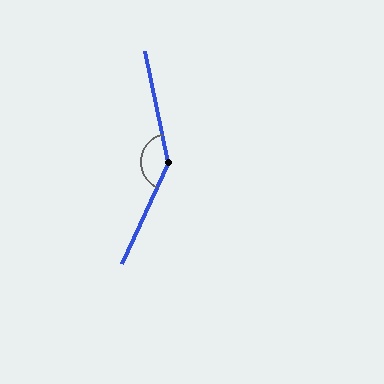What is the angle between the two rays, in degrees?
Approximately 144 degrees.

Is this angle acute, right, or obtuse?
It is obtuse.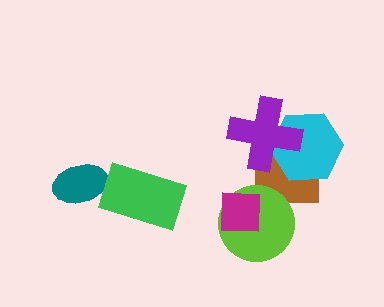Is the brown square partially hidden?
Yes, it is partially covered by another shape.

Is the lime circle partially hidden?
Yes, it is partially covered by another shape.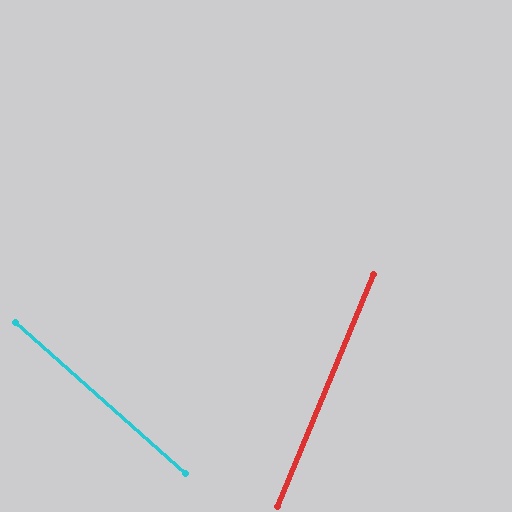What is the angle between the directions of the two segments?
Approximately 71 degrees.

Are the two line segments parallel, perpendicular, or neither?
Neither parallel nor perpendicular — they differ by about 71°.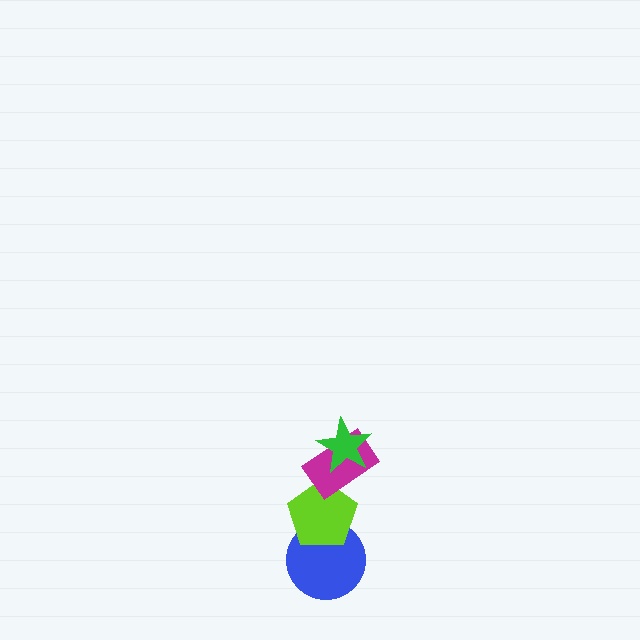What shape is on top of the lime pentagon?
The magenta rectangle is on top of the lime pentagon.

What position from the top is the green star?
The green star is 1st from the top.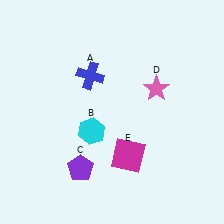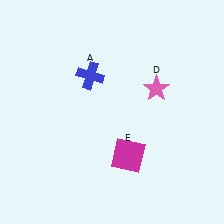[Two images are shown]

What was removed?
The cyan hexagon (B), the purple pentagon (C) were removed in Image 2.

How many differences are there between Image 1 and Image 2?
There are 2 differences between the two images.